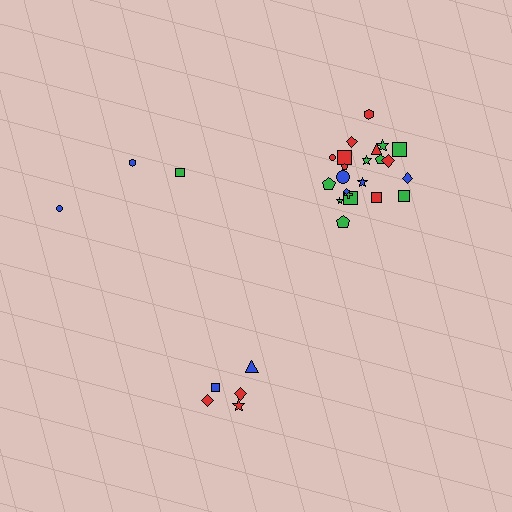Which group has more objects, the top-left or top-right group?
The top-right group.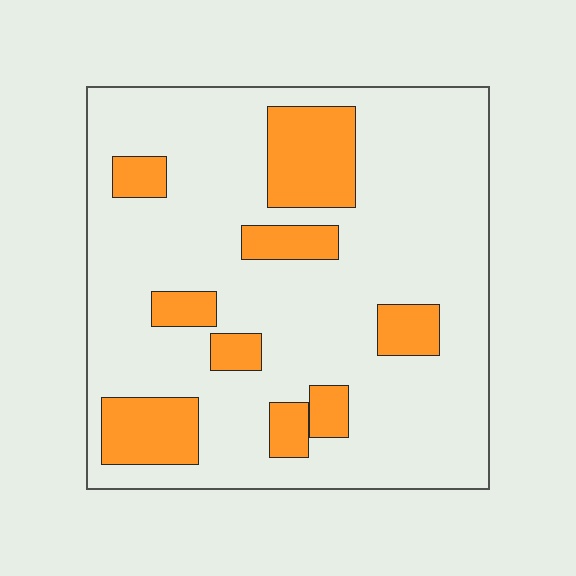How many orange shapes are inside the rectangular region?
9.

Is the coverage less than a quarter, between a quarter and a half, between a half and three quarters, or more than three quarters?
Less than a quarter.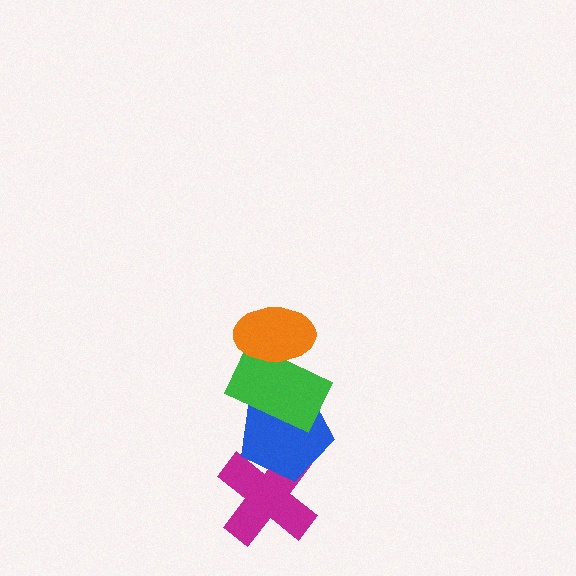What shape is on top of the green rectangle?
The orange ellipse is on top of the green rectangle.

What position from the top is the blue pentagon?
The blue pentagon is 3rd from the top.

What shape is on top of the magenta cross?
The blue pentagon is on top of the magenta cross.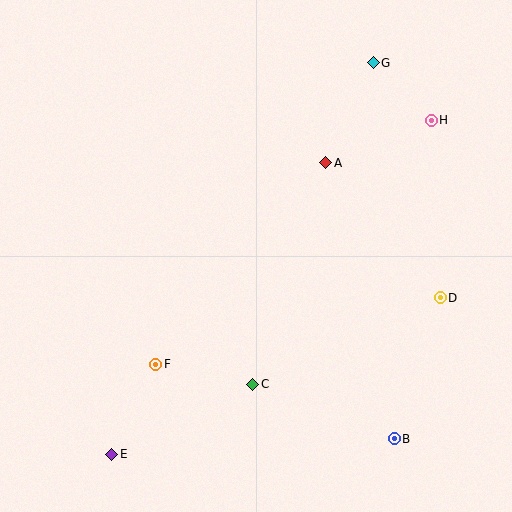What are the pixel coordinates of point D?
Point D is at (440, 298).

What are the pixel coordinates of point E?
Point E is at (112, 454).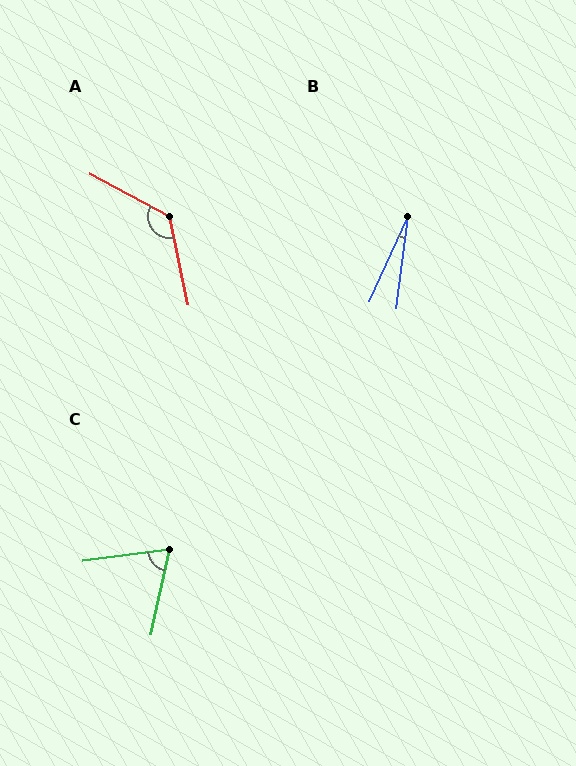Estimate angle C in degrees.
Approximately 71 degrees.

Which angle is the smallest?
B, at approximately 17 degrees.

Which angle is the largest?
A, at approximately 131 degrees.